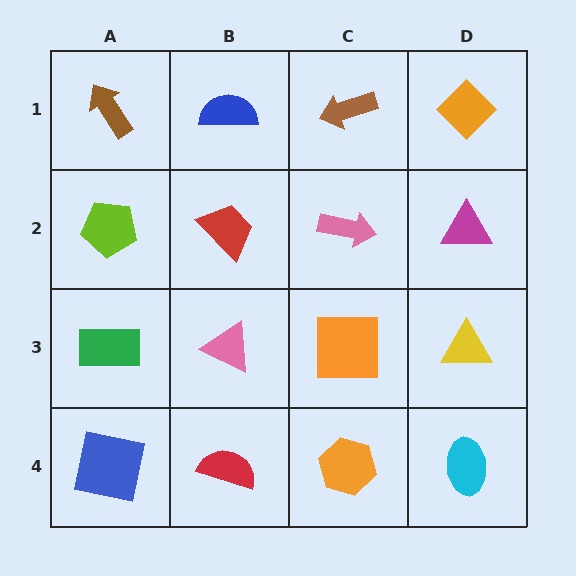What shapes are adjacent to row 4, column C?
An orange square (row 3, column C), a red semicircle (row 4, column B), a cyan ellipse (row 4, column D).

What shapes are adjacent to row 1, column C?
A pink arrow (row 2, column C), a blue semicircle (row 1, column B), an orange diamond (row 1, column D).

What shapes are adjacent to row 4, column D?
A yellow triangle (row 3, column D), an orange hexagon (row 4, column C).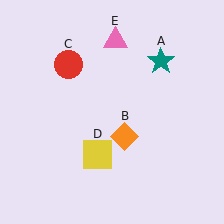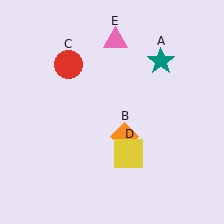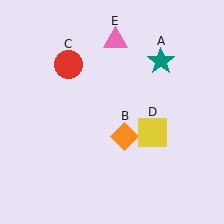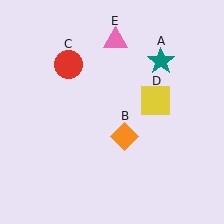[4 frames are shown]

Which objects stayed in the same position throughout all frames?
Teal star (object A) and orange diamond (object B) and red circle (object C) and pink triangle (object E) remained stationary.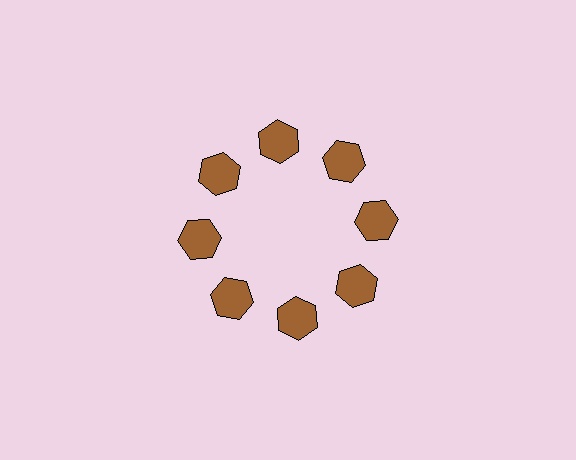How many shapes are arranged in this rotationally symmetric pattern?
There are 8 shapes, arranged in 8 groups of 1.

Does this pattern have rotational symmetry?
Yes, this pattern has 8-fold rotational symmetry. It looks the same after rotating 45 degrees around the center.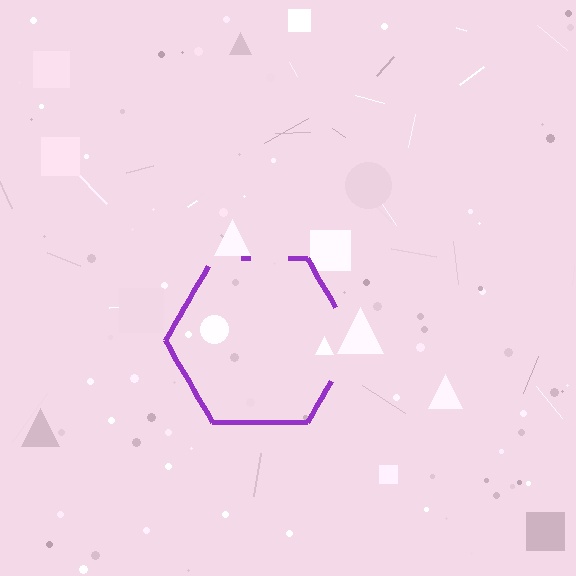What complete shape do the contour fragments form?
The contour fragments form a hexagon.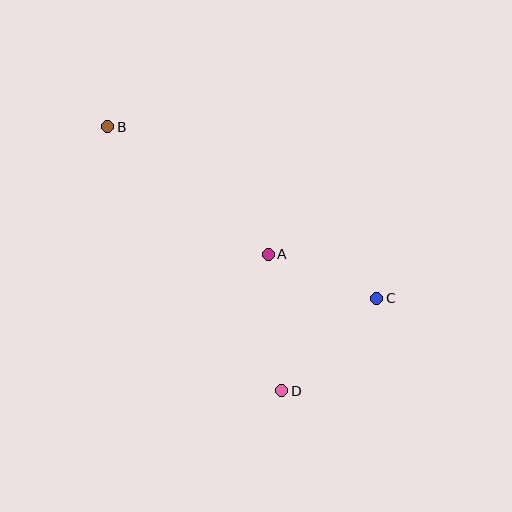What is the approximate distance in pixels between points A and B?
The distance between A and B is approximately 204 pixels.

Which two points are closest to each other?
Points A and C are closest to each other.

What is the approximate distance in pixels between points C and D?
The distance between C and D is approximately 133 pixels.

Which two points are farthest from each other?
Points B and C are farthest from each other.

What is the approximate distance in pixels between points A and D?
The distance between A and D is approximately 137 pixels.